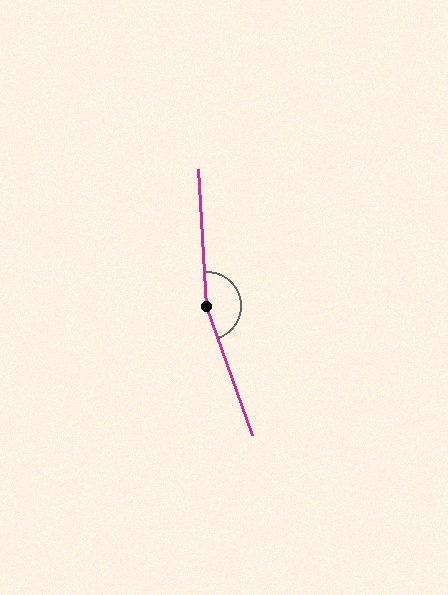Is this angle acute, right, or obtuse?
It is obtuse.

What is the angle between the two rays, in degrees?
Approximately 164 degrees.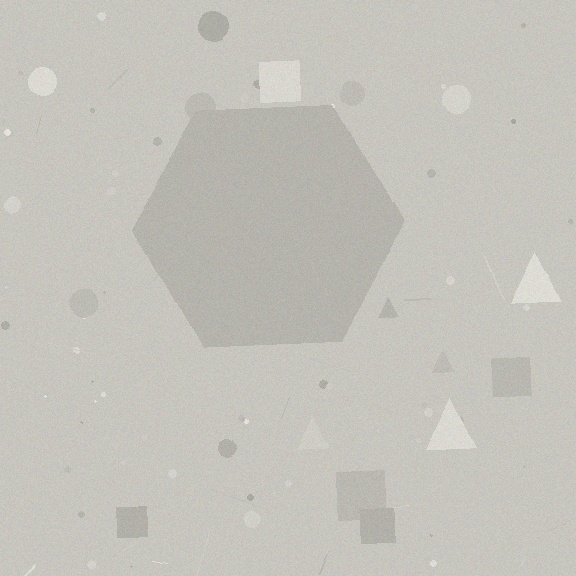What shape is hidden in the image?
A hexagon is hidden in the image.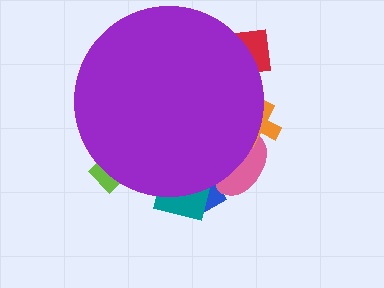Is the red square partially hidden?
Yes, the red square is partially hidden behind the purple circle.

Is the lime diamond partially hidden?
Yes, the lime diamond is partially hidden behind the purple circle.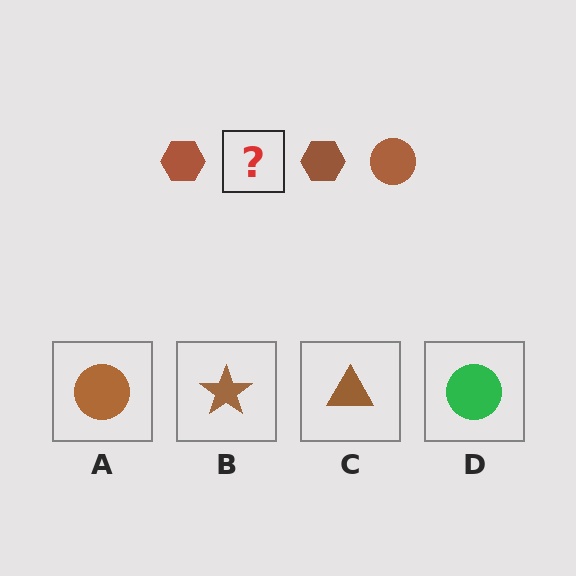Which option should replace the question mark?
Option A.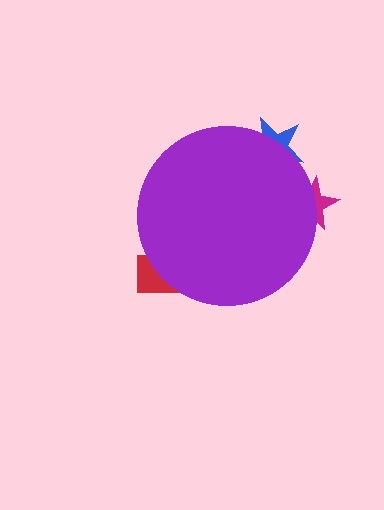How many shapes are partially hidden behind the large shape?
3 shapes are partially hidden.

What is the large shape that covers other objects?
A purple circle.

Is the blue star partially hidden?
Yes, the blue star is partially hidden behind the purple circle.